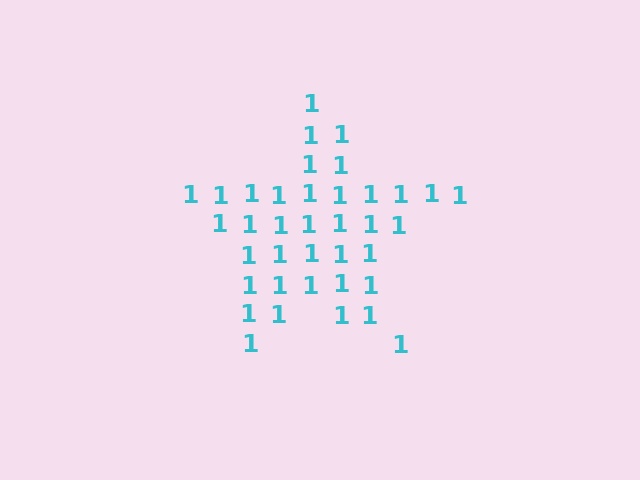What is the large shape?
The large shape is a star.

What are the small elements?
The small elements are digit 1's.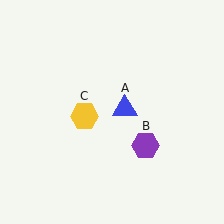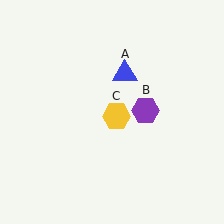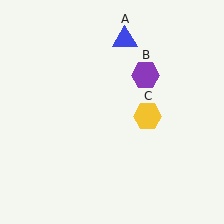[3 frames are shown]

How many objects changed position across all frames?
3 objects changed position: blue triangle (object A), purple hexagon (object B), yellow hexagon (object C).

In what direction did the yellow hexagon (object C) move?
The yellow hexagon (object C) moved right.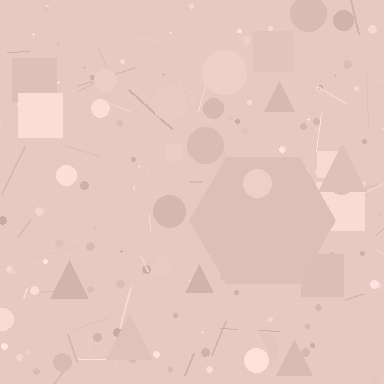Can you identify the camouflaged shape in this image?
The camouflaged shape is a hexagon.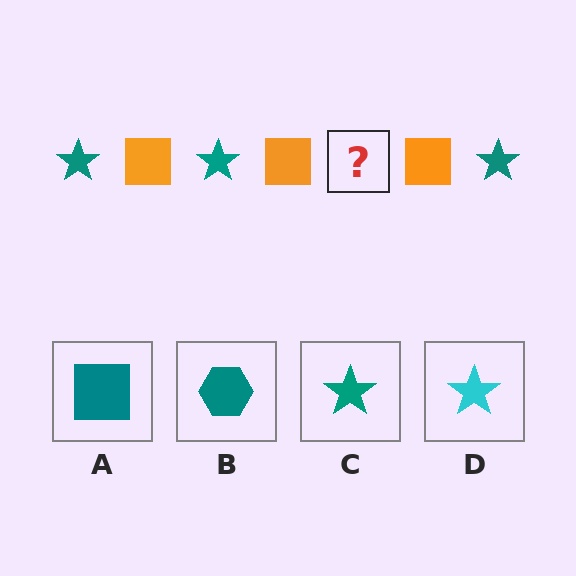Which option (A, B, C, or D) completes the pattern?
C.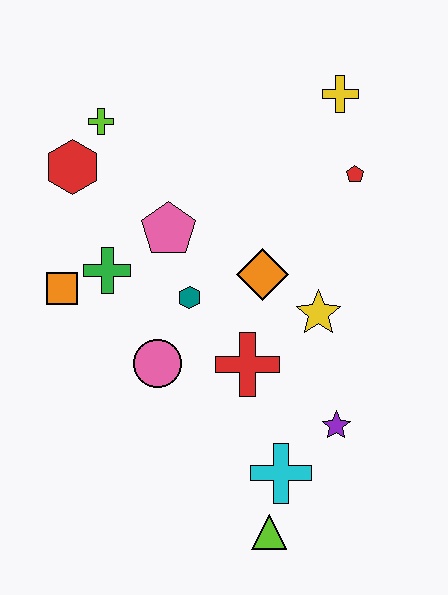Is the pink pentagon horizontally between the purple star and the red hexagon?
Yes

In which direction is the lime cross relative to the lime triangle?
The lime cross is above the lime triangle.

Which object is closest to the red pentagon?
The yellow cross is closest to the red pentagon.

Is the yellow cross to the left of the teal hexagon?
No